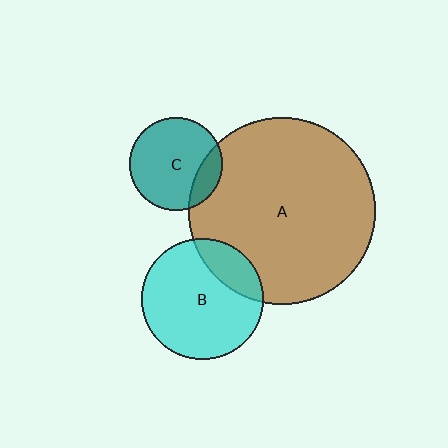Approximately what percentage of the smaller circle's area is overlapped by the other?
Approximately 15%.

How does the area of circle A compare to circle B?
Approximately 2.4 times.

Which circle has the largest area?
Circle A (brown).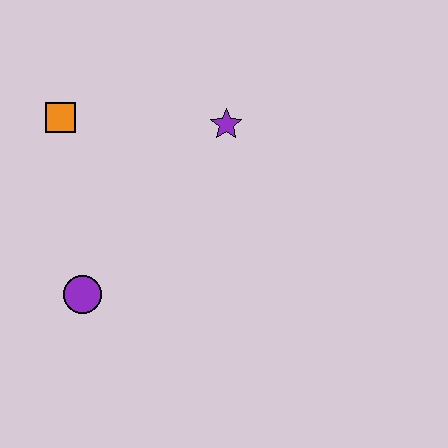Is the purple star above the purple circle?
Yes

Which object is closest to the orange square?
The purple star is closest to the orange square.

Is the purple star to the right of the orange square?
Yes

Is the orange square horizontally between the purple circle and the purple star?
No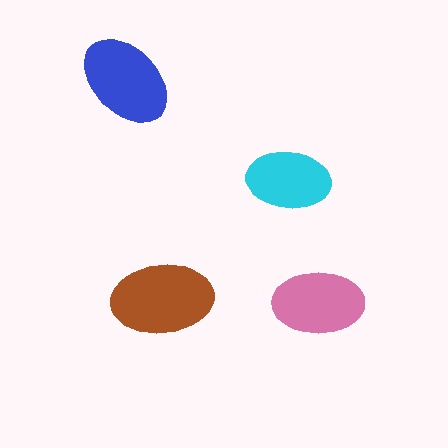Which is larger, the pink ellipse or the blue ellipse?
The blue one.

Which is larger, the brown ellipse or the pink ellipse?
The brown one.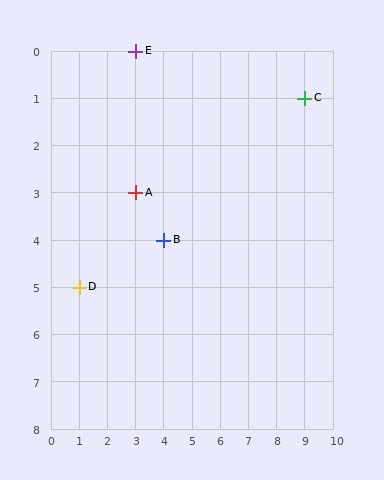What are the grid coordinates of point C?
Point C is at grid coordinates (9, 1).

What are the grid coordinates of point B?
Point B is at grid coordinates (4, 4).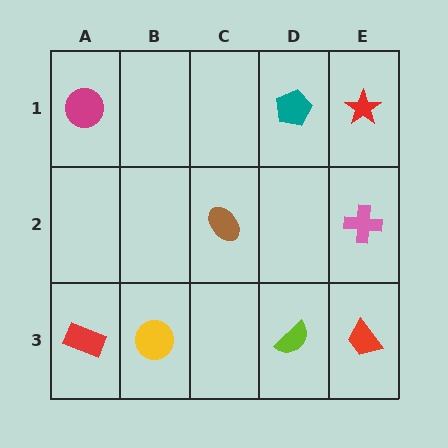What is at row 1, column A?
A magenta circle.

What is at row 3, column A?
A red rectangle.